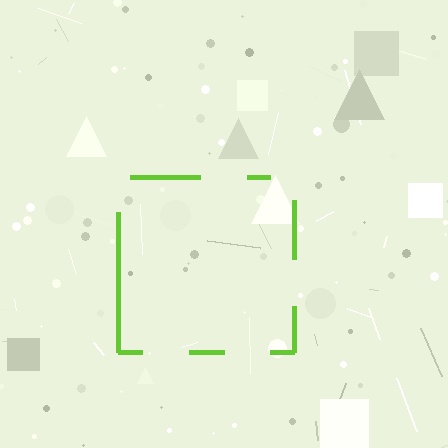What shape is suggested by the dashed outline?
The dashed outline suggests a square.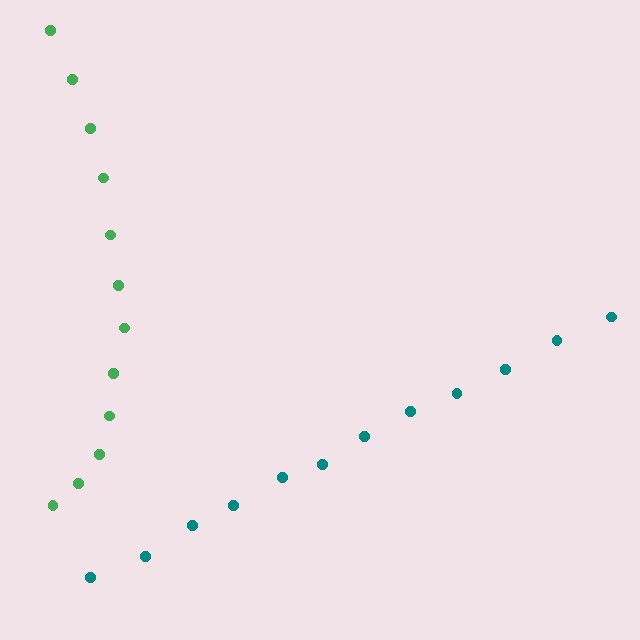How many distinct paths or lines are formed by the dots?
There are 2 distinct paths.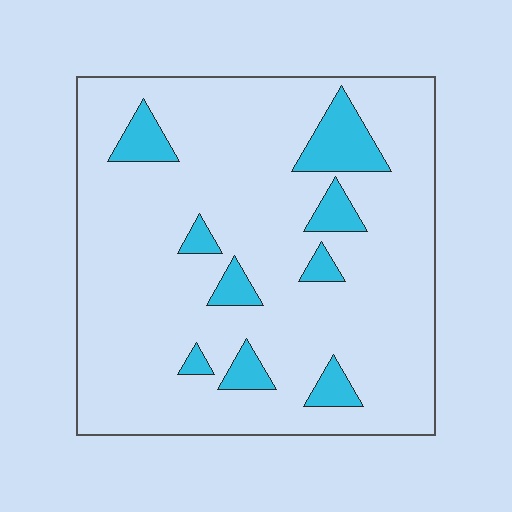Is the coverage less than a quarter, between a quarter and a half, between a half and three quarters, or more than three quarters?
Less than a quarter.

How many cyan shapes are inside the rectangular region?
9.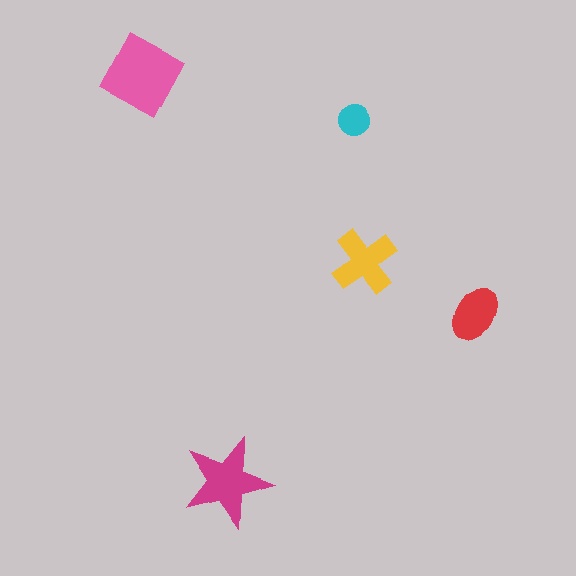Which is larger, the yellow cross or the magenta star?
The magenta star.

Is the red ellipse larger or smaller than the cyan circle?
Larger.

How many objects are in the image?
There are 5 objects in the image.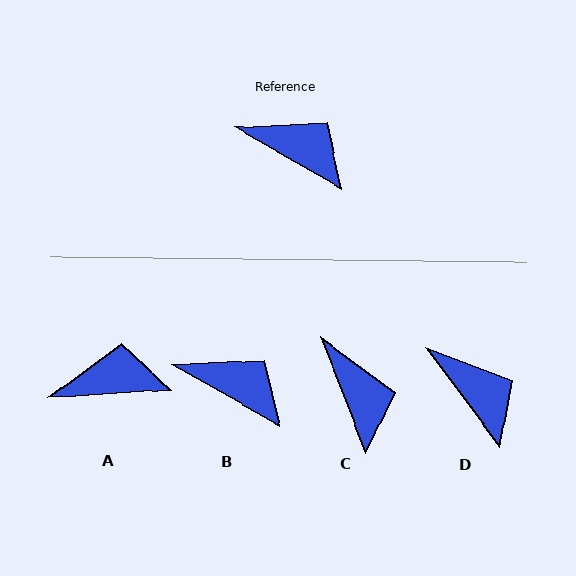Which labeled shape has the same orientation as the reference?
B.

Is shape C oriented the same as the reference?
No, it is off by about 39 degrees.